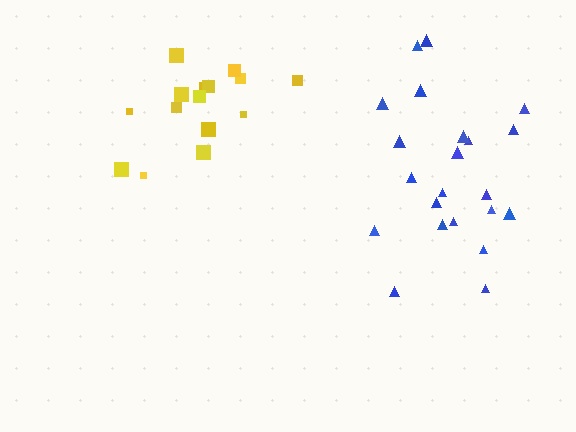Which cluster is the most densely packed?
Yellow.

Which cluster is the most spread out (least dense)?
Blue.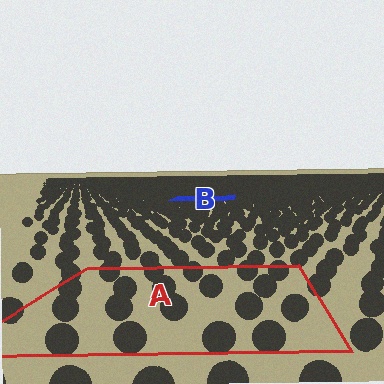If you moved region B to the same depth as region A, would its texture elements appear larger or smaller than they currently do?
They would appear larger. At a closer depth, the same texture elements are projected at a bigger on-screen size.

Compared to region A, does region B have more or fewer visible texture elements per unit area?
Region B has more texture elements per unit area — they are packed more densely because it is farther away.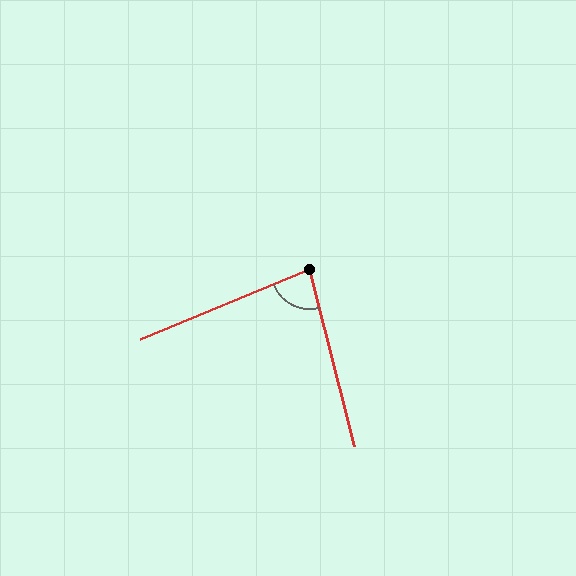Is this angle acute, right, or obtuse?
It is acute.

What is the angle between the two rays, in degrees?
Approximately 82 degrees.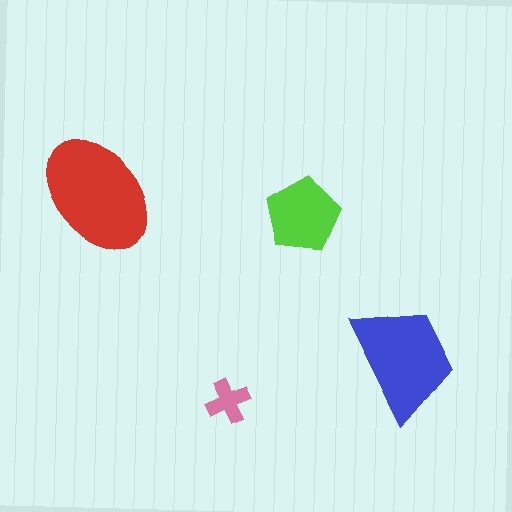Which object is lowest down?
The pink cross is bottommost.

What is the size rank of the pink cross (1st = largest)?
4th.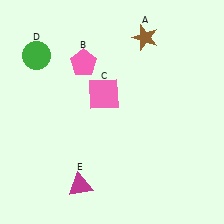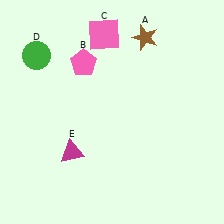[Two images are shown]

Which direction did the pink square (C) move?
The pink square (C) moved up.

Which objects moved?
The objects that moved are: the pink square (C), the magenta triangle (E).